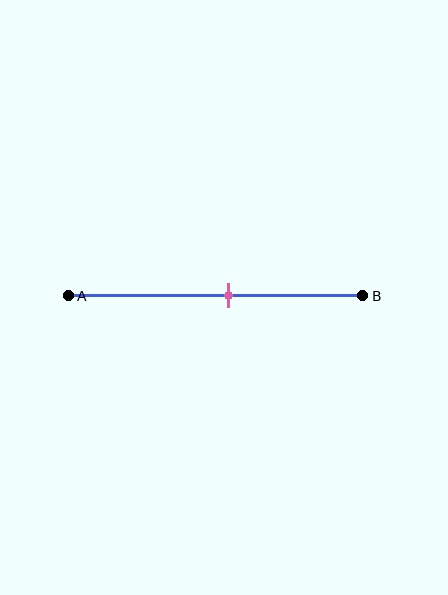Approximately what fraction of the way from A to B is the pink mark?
The pink mark is approximately 55% of the way from A to B.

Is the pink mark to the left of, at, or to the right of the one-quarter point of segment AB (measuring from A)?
The pink mark is to the right of the one-quarter point of segment AB.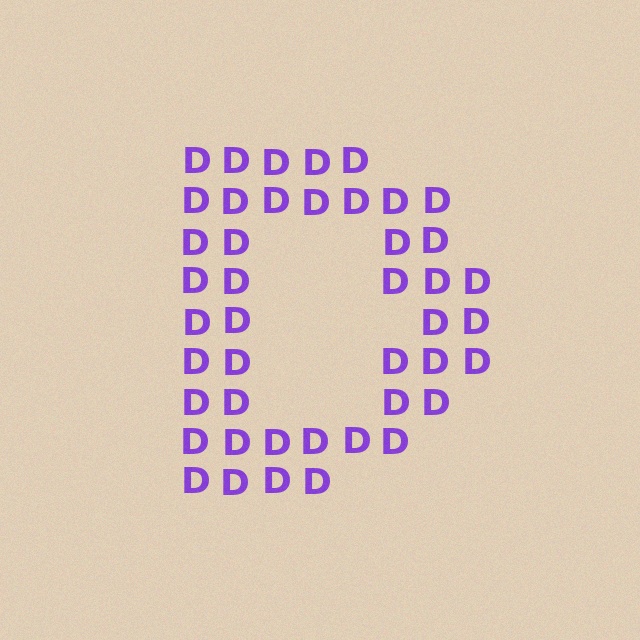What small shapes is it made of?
It is made of small letter D's.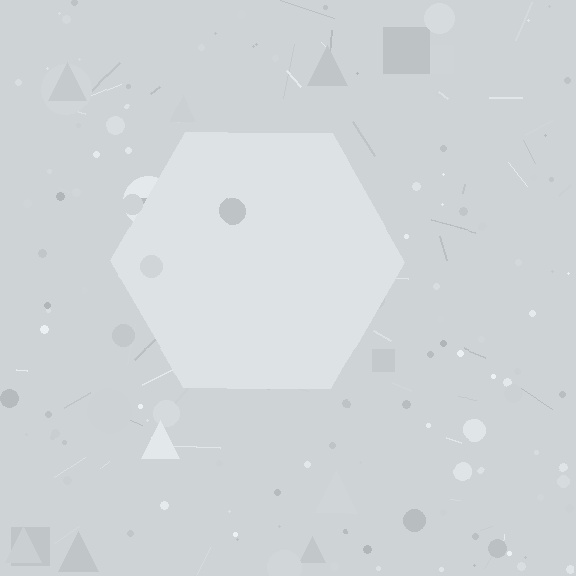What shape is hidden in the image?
A hexagon is hidden in the image.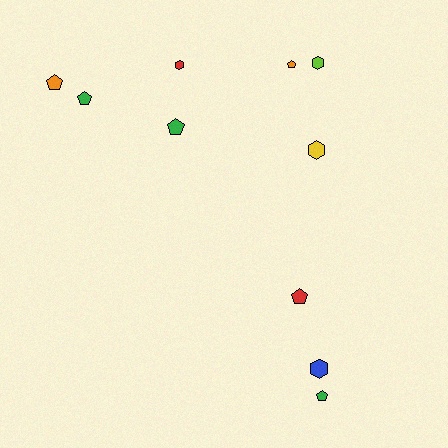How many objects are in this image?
There are 10 objects.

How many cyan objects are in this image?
There are no cyan objects.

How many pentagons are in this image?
There are 6 pentagons.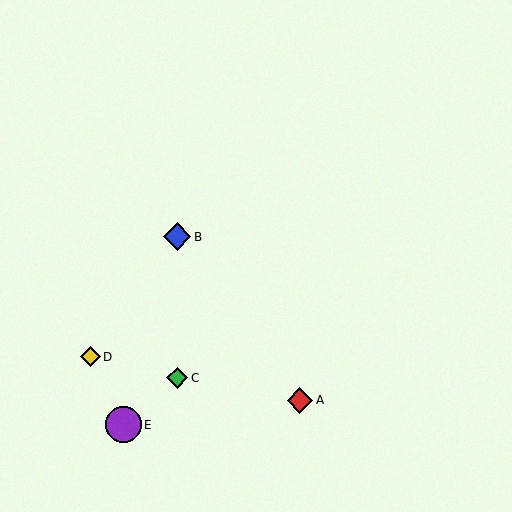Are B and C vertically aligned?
Yes, both are at x≈177.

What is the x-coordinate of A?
Object A is at x≈300.